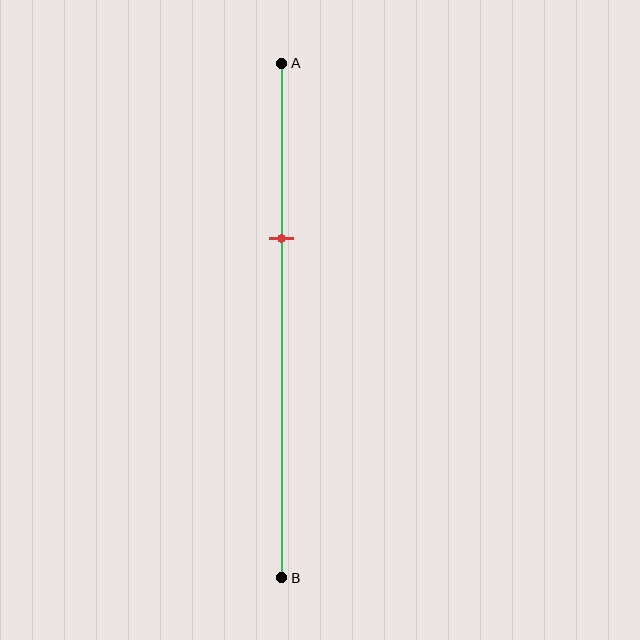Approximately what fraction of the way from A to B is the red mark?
The red mark is approximately 35% of the way from A to B.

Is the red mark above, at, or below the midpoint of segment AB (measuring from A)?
The red mark is above the midpoint of segment AB.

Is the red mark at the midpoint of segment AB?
No, the mark is at about 35% from A, not at the 50% midpoint.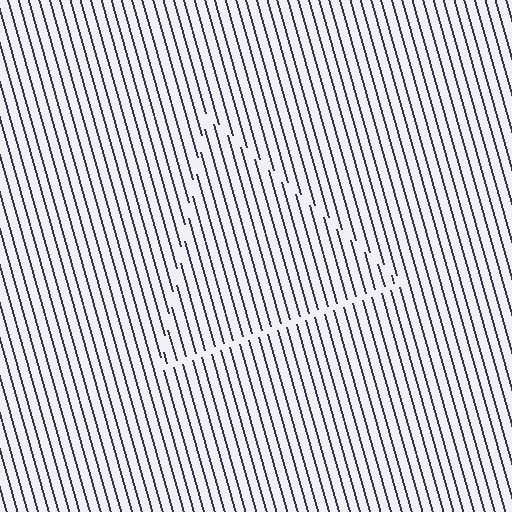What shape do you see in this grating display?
An illusory triangle. The interior of the shape contains the same grating, shifted by half a period — the contour is defined by the phase discontinuity where line-ends from the inner and outer gratings abut.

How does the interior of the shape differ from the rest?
The interior of the shape contains the same grating, shifted by half a period — the contour is defined by the phase discontinuity where line-ends from the inner and outer gratings abut.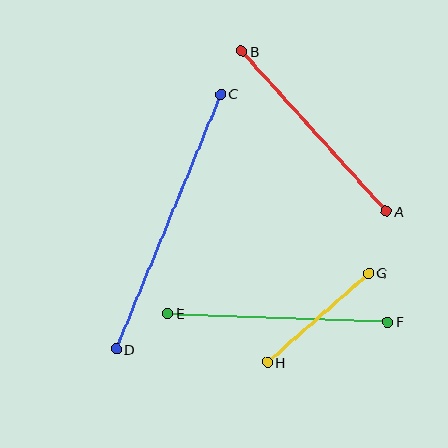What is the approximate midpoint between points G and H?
The midpoint is at approximately (318, 318) pixels.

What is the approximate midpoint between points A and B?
The midpoint is at approximately (314, 131) pixels.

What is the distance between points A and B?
The distance is approximately 215 pixels.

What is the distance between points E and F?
The distance is approximately 220 pixels.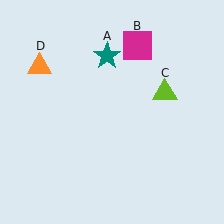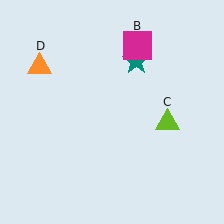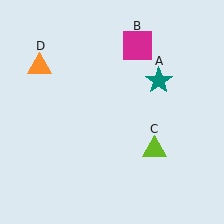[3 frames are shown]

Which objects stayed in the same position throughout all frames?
Magenta square (object B) and orange triangle (object D) remained stationary.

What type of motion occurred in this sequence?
The teal star (object A), lime triangle (object C) rotated clockwise around the center of the scene.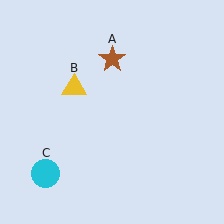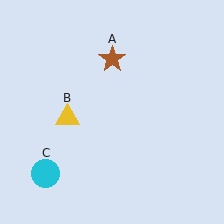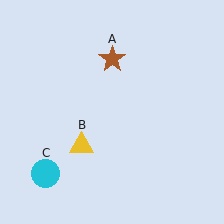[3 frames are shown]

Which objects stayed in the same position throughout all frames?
Brown star (object A) and cyan circle (object C) remained stationary.